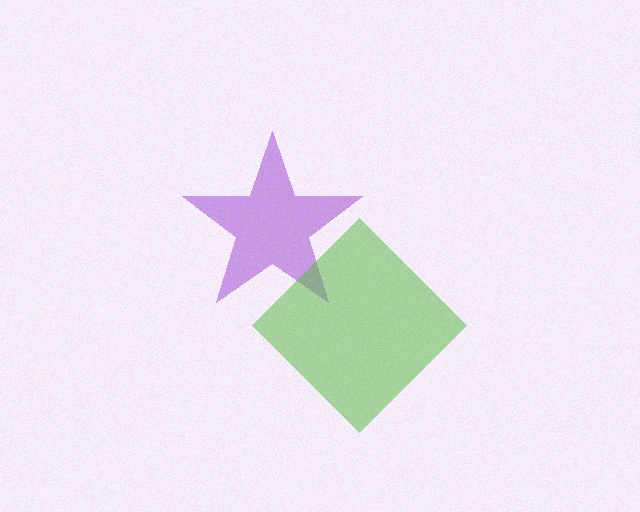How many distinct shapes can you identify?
There are 2 distinct shapes: a purple star, a lime diamond.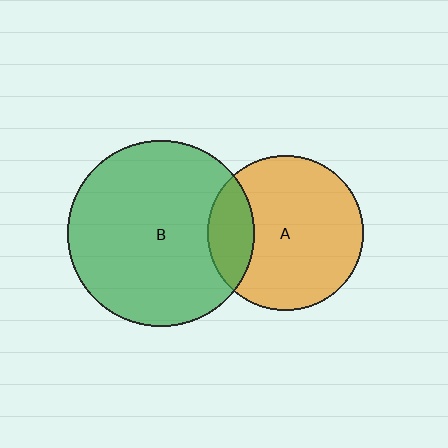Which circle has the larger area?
Circle B (green).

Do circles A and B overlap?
Yes.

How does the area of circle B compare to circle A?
Approximately 1.4 times.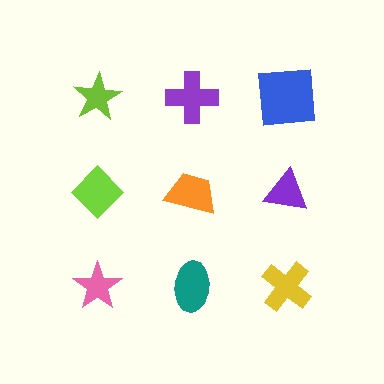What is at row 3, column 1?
A pink star.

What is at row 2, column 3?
A purple triangle.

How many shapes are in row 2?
3 shapes.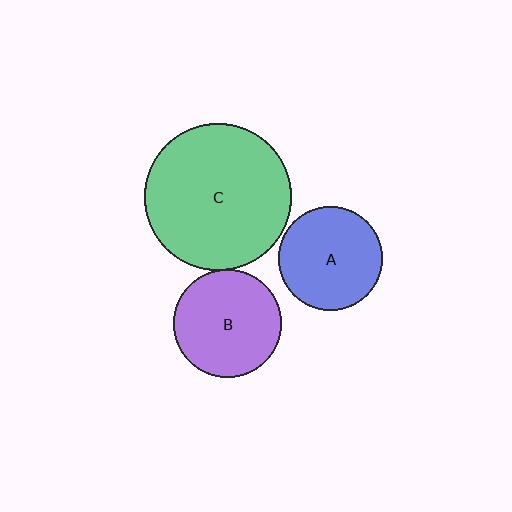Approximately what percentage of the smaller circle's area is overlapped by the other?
Approximately 5%.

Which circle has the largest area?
Circle C (green).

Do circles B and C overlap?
Yes.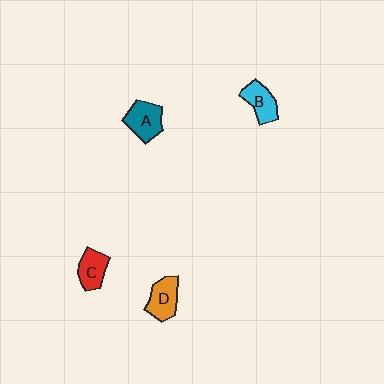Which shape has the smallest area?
Shape C (red).